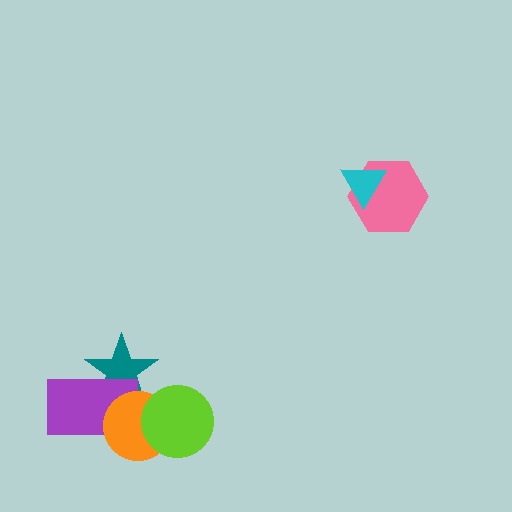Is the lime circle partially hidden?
No, no other shape covers it.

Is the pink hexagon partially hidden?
Yes, it is partially covered by another shape.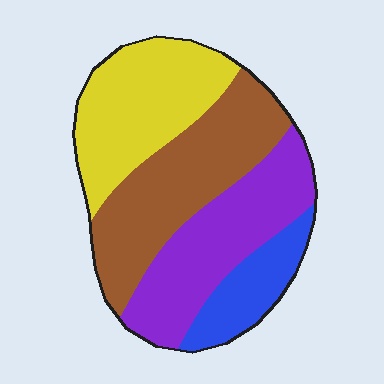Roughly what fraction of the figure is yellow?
Yellow takes up about one quarter (1/4) of the figure.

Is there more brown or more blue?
Brown.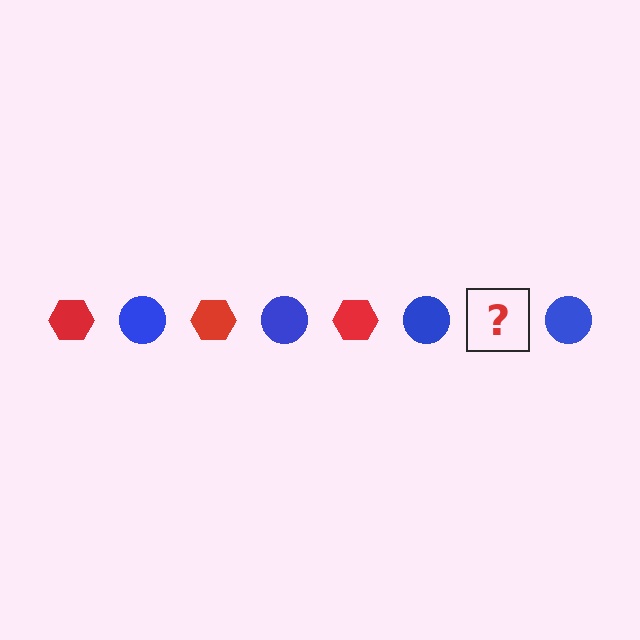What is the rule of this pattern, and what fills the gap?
The rule is that the pattern alternates between red hexagon and blue circle. The gap should be filled with a red hexagon.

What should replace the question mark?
The question mark should be replaced with a red hexagon.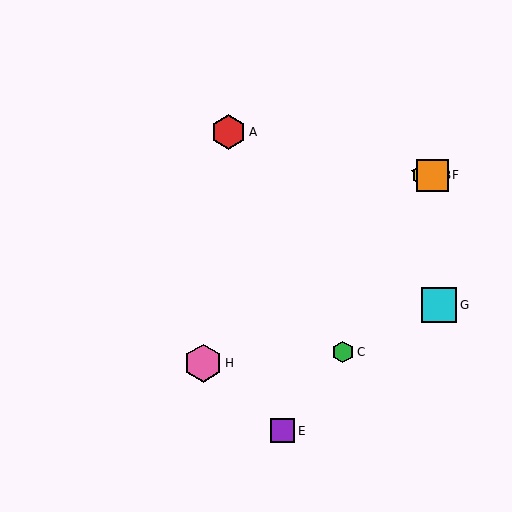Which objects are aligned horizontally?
Objects B, D, F are aligned horizontally.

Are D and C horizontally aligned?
No, D is at y≈175 and C is at y≈352.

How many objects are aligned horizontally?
3 objects (B, D, F) are aligned horizontally.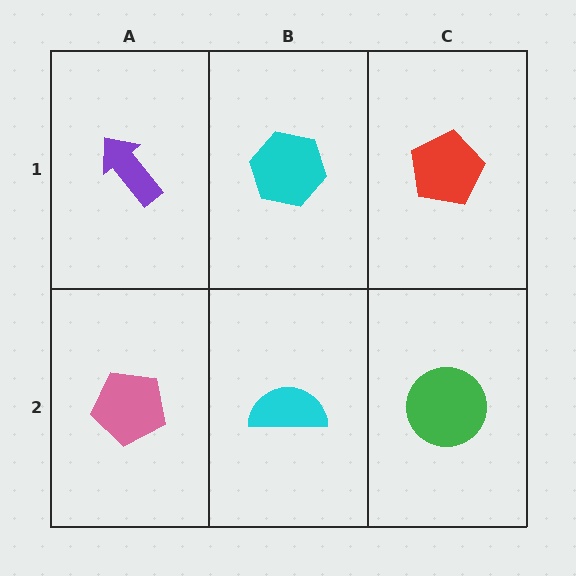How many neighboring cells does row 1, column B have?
3.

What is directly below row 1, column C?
A green circle.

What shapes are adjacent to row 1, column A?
A pink pentagon (row 2, column A), a cyan hexagon (row 1, column B).